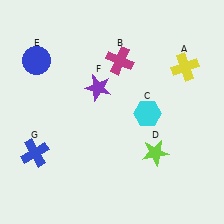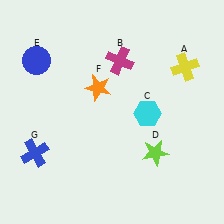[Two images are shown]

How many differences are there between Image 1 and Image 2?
There is 1 difference between the two images.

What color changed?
The star (F) changed from purple in Image 1 to orange in Image 2.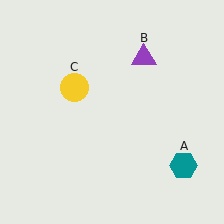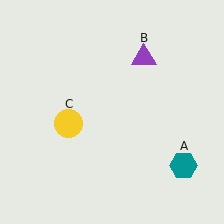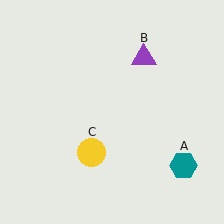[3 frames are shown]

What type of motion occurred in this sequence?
The yellow circle (object C) rotated counterclockwise around the center of the scene.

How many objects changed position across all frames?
1 object changed position: yellow circle (object C).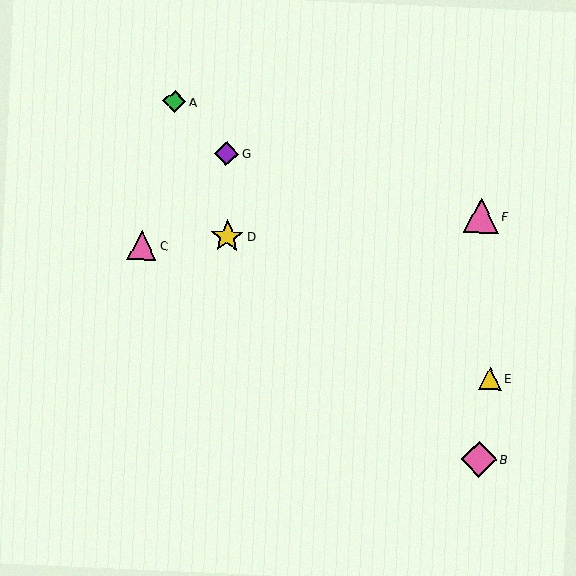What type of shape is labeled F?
Shape F is a pink triangle.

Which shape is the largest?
The pink diamond (labeled B) is the largest.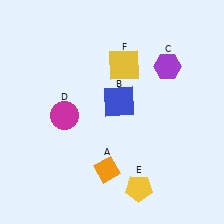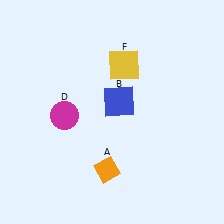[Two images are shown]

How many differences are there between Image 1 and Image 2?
There are 2 differences between the two images.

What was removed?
The yellow pentagon (E), the purple hexagon (C) were removed in Image 2.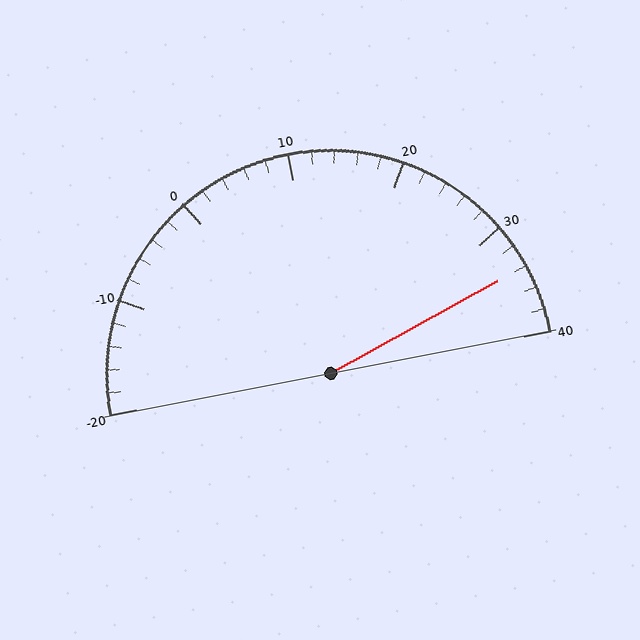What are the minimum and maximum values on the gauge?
The gauge ranges from -20 to 40.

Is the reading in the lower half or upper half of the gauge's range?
The reading is in the upper half of the range (-20 to 40).